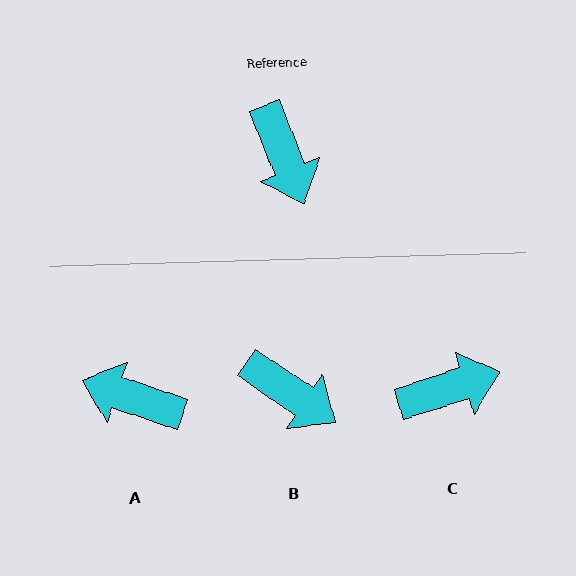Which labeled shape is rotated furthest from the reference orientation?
A, about 130 degrees away.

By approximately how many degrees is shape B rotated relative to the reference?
Approximately 34 degrees counter-clockwise.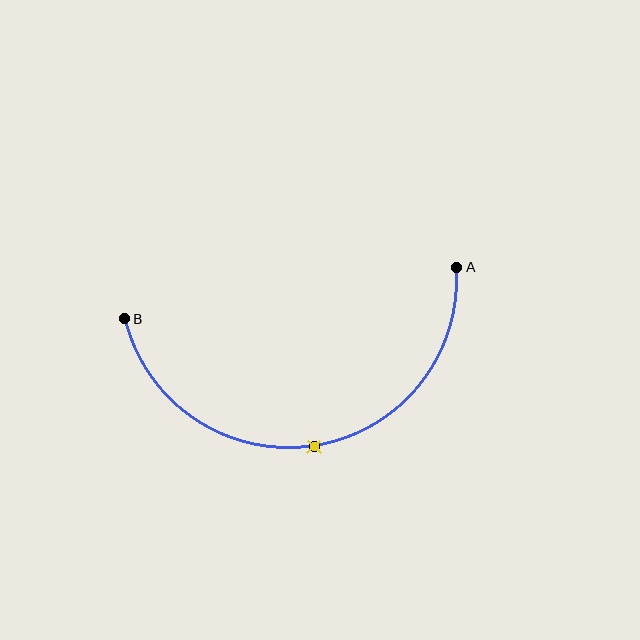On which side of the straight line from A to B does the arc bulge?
The arc bulges below the straight line connecting A and B.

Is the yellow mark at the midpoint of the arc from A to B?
Yes. The yellow mark lies on the arc at equal arc-length from both A and B — it is the arc midpoint.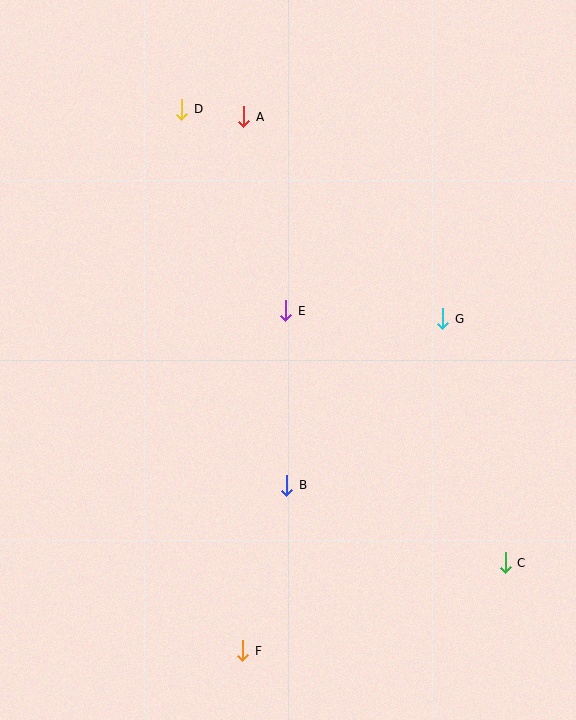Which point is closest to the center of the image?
Point E at (286, 311) is closest to the center.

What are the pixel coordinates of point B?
Point B is at (287, 485).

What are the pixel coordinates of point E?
Point E is at (286, 311).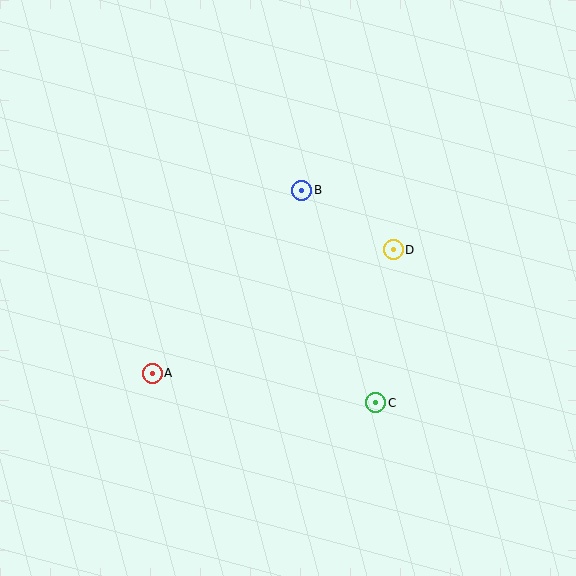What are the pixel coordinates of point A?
Point A is at (152, 373).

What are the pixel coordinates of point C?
Point C is at (376, 403).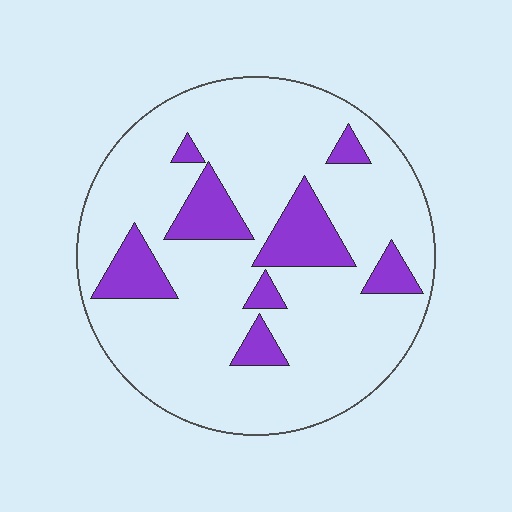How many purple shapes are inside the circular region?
8.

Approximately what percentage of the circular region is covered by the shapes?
Approximately 20%.